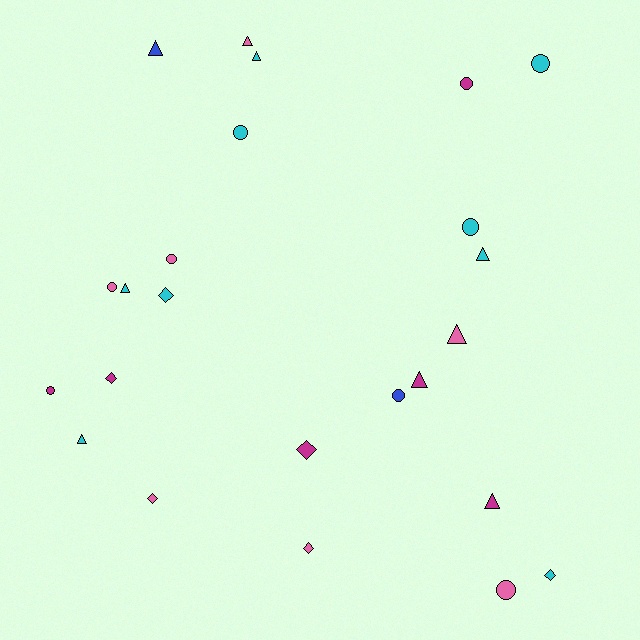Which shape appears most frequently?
Circle, with 9 objects.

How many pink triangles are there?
There are 2 pink triangles.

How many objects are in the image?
There are 24 objects.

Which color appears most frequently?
Cyan, with 9 objects.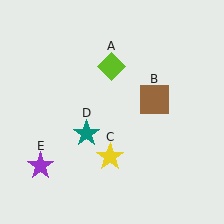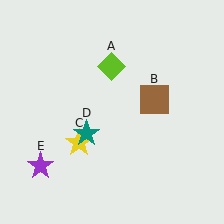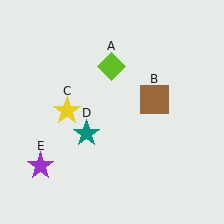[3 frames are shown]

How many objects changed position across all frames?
1 object changed position: yellow star (object C).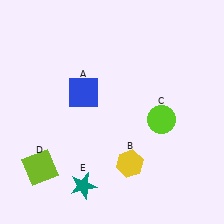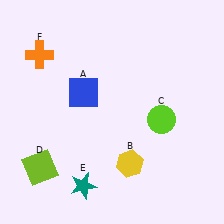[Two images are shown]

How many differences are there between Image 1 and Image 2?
There is 1 difference between the two images.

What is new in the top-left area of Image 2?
An orange cross (F) was added in the top-left area of Image 2.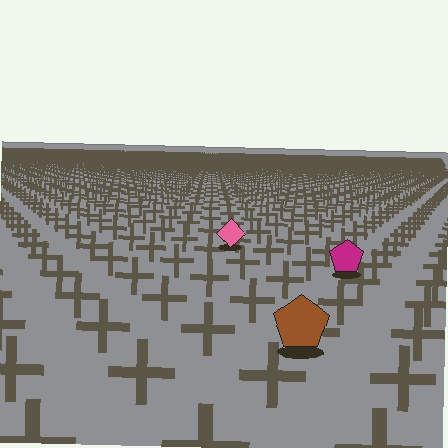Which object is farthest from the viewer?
The pink diamond is farthest from the viewer. It appears smaller and the ground texture around it is denser.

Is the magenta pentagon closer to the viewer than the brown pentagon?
No. The brown pentagon is closer — you can tell from the texture gradient: the ground texture is coarser near it.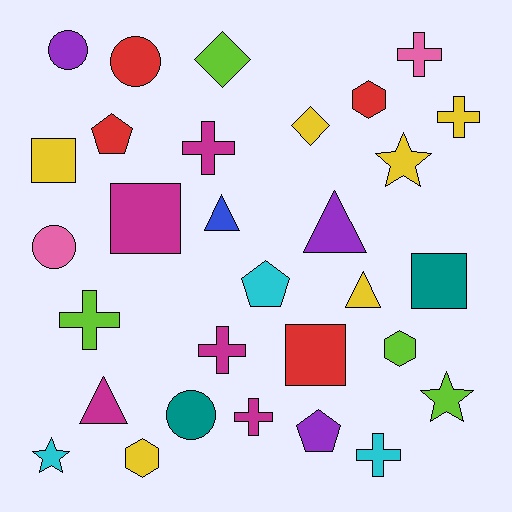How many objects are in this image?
There are 30 objects.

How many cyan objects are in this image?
There are 3 cyan objects.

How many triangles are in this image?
There are 4 triangles.